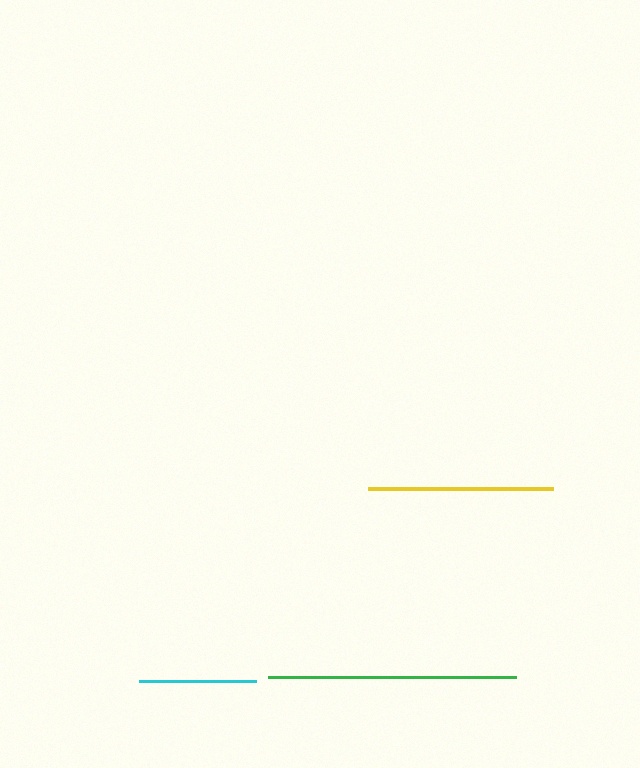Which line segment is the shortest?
The cyan line is the shortest at approximately 117 pixels.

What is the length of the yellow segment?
The yellow segment is approximately 185 pixels long.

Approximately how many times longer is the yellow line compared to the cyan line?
The yellow line is approximately 1.6 times the length of the cyan line.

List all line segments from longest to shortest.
From longest to shortest: green, yellow, cyan.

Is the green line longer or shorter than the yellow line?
The green line is longer than the yellow line.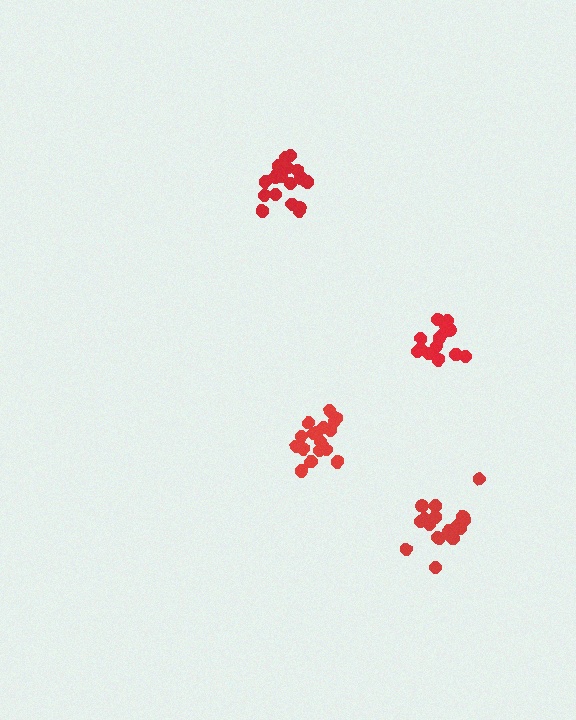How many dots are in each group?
Group 1: 18 dots, Group 2: 14 dots, Group 3: 17 dots, Group 4: 17 dots (66 total).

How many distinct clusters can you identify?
There are 4 distinct clusters.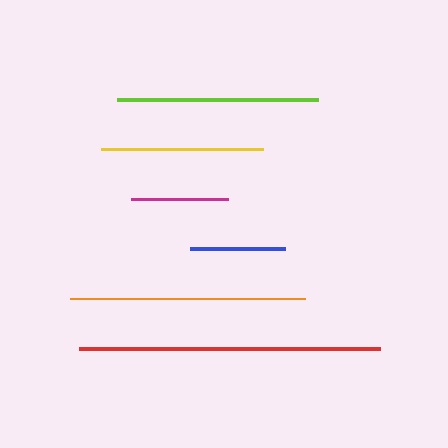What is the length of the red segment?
The red segment is approximately 302 pixels long.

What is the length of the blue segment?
The blue segment is approximately 96 pixels long.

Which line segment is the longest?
The red line is the longest at approximately 302 pixels.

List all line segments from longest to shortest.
From longest to shortest: red, orange, lime, yellow, magenta, blue.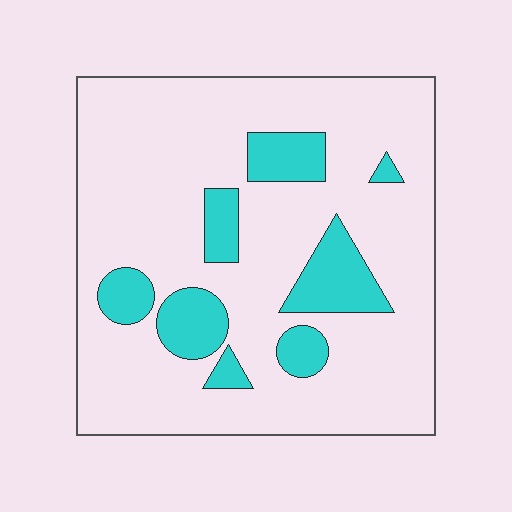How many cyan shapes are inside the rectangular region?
8.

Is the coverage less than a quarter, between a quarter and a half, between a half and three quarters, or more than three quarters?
Less than a quarter.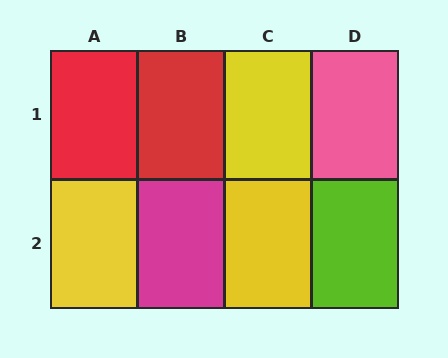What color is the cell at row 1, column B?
Red.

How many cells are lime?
1 cell is lime.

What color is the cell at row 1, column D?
Pink.